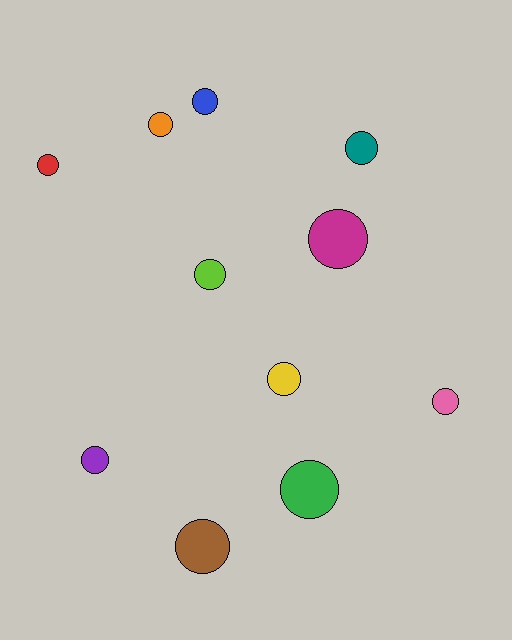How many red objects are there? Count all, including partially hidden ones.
There is 1 red object.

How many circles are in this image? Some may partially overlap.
There are 11 circles.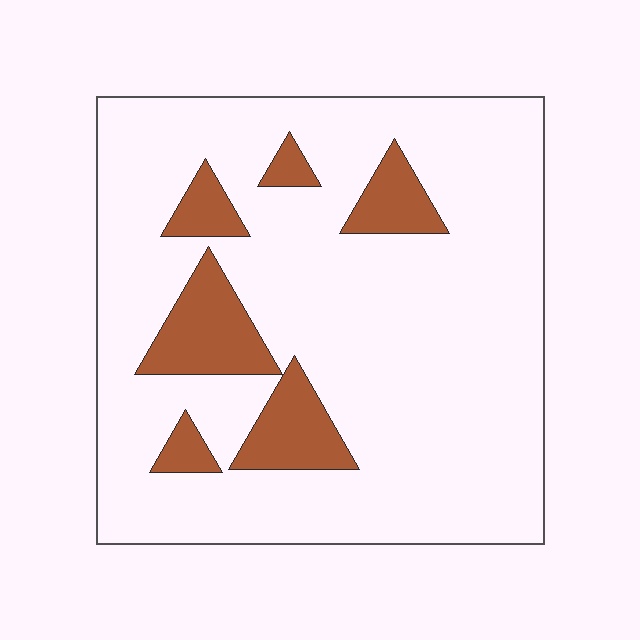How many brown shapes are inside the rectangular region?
6.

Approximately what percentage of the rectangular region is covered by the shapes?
Approximately 15%.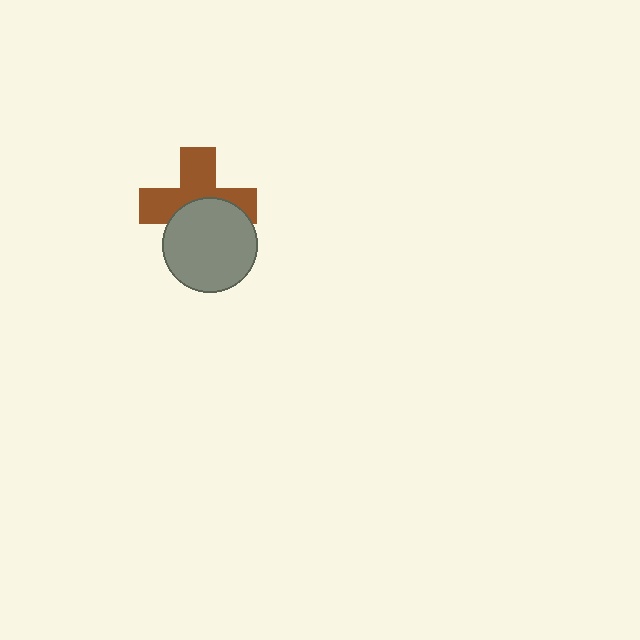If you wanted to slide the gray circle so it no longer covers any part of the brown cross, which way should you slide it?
Slide it down — that is the most direct way to separate the two shapes.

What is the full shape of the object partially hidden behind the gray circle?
The partially hidden object is a brown cross.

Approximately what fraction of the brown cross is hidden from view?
Roughly 43% of the brown cross is hidden behind the gray circle.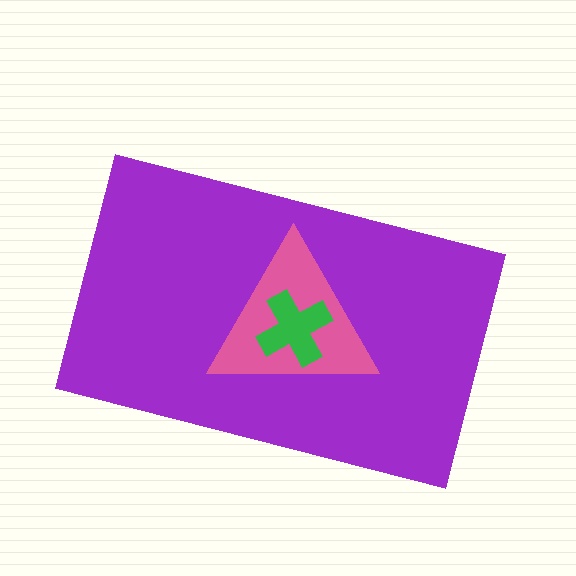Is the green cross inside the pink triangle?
Yes.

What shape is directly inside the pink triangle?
The green cross.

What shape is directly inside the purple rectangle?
The pink triangle.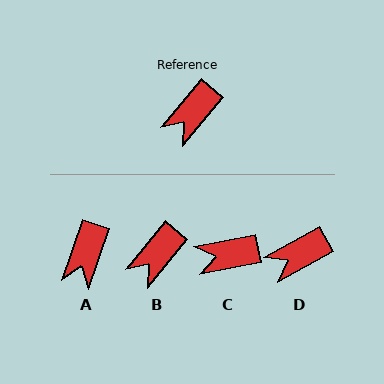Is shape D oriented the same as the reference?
No, it is off by about 22 degrees.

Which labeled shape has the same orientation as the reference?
B.